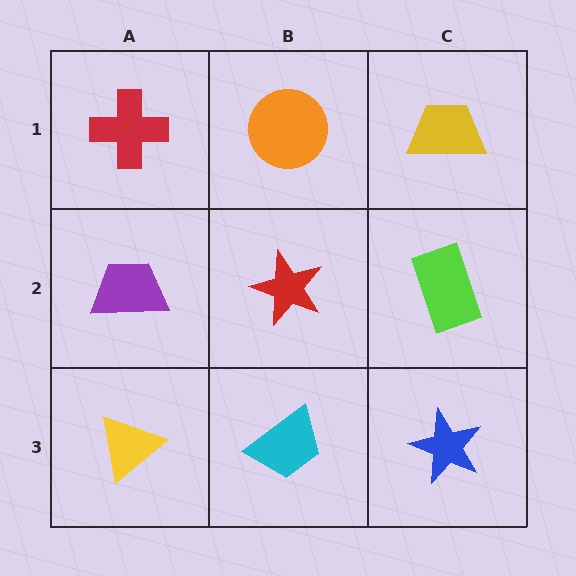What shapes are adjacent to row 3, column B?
A red star (row 2, column B), a yellow triangle (row 3, column A), a blue star (row 3, column C).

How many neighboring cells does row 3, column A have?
2.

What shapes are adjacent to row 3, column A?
A purple trapezoid (row 2, column A), a cyan trapezoid (row 3, column B).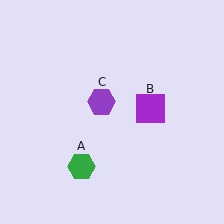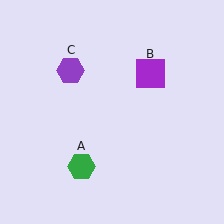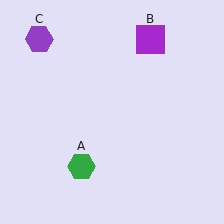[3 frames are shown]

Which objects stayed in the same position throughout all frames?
Green hexagon (object A) remained stationary.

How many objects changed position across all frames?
2 objects changed position: purple square (object B), purple hexagon (object C).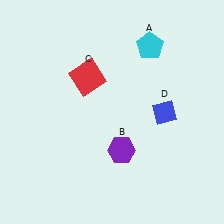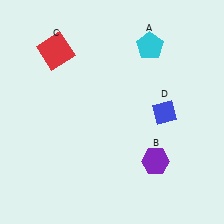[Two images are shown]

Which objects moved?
The objects that moved are: the purple hexagon (B), the red square (C).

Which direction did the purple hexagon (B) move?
The purple hexagon (B) moved right.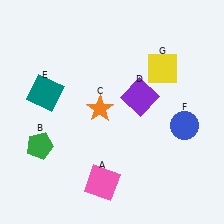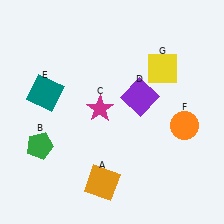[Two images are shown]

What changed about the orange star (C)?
In Image 1, C is orange. In Image 2, it changed to magenta.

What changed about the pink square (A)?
In Image 1, A is pink. In Image 2, it changed to orange.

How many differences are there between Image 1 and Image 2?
There are 3 differences between the two images.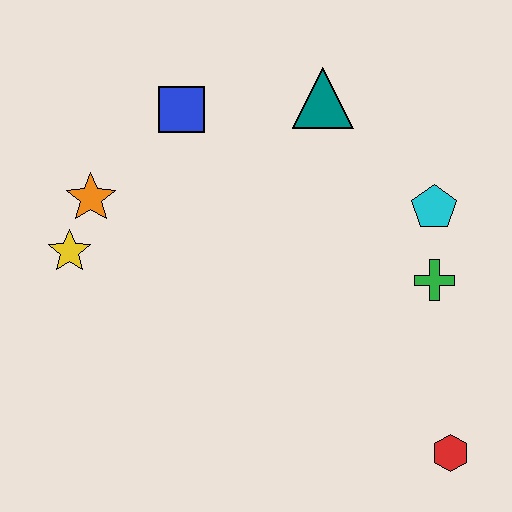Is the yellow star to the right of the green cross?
No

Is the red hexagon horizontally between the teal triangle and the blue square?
No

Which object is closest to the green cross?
The cyan pentagon is closest to the green cross.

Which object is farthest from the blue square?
The red hexagon is farthest from the blue square.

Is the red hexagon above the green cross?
No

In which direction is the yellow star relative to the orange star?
The yellow star is below the orange star.